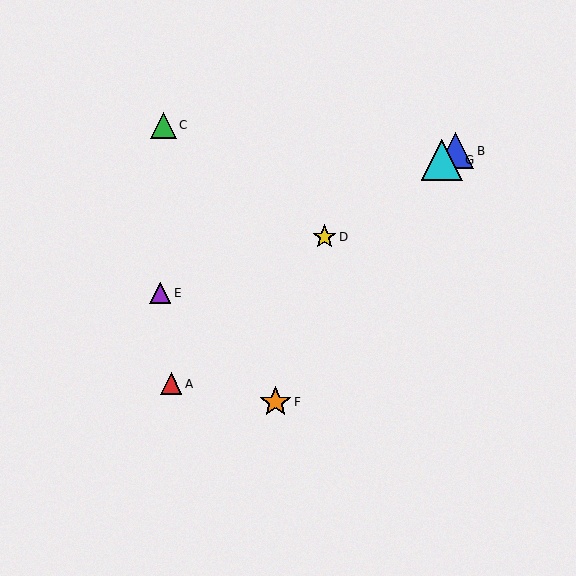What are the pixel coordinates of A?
Object A is at (171, 384).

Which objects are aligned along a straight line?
Objects B, D, G are aligned along a straight line.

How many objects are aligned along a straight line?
3 objects (B, D, G) are aligned along a straight line.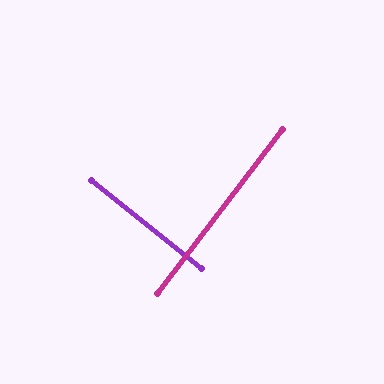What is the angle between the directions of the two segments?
Approximately 88 degrees.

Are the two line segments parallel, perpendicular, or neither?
Perpendicular — they meet at approximately 88°.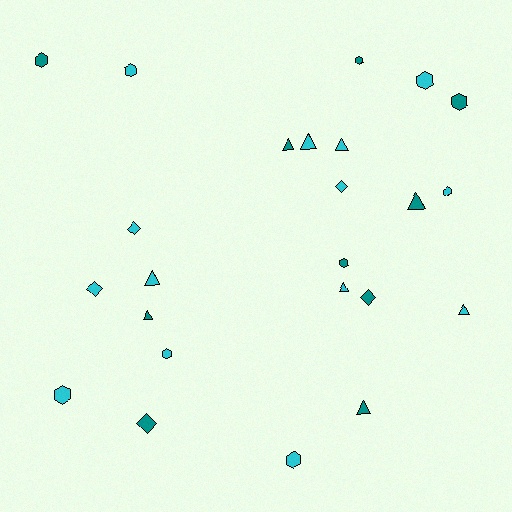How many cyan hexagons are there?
There are 6 cyan hexagons.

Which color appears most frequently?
Cyan, with 14 objects.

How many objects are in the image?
There are 24 objects.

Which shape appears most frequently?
Hexagon, with 10 objects.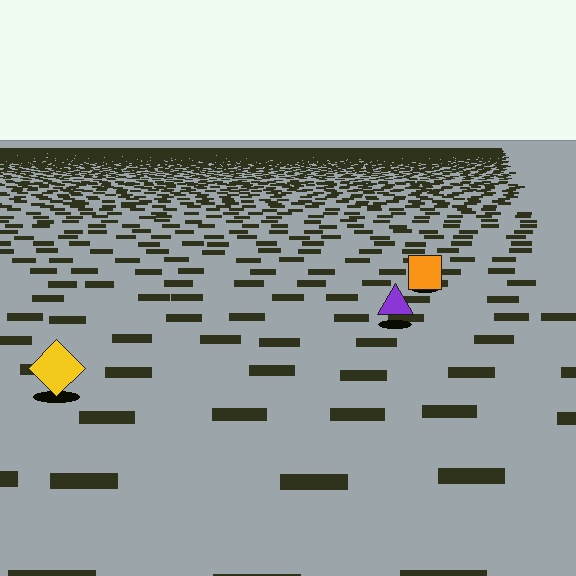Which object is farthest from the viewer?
The orange square is farthest from the viewer. It appears smaller and the ground texture around it is denser.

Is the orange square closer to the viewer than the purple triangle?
No. The purple triangle is closer — you can tell from the texture gradient: the ground texture is coarser near it.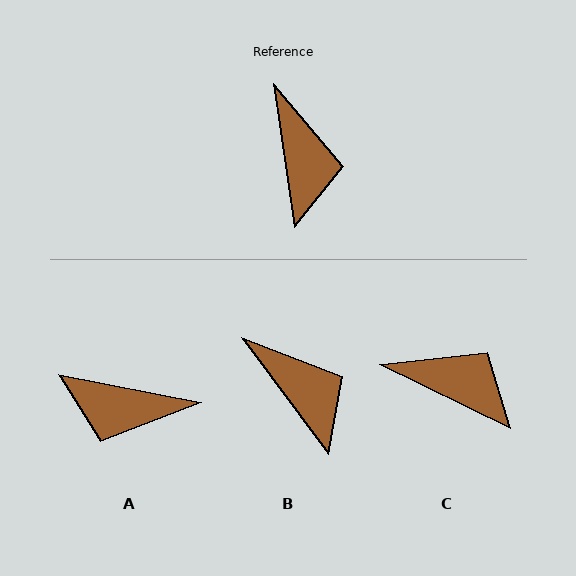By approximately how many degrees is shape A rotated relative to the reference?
Approximately 109 degrees clockwise.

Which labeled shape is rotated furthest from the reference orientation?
A, about 109 degrees away.